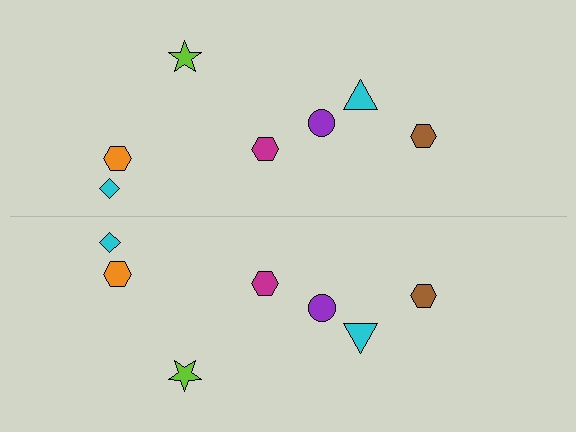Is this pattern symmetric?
Yes, this pattern has bilateral (reflection) symmetry.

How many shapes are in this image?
There are 14 shapes in this image.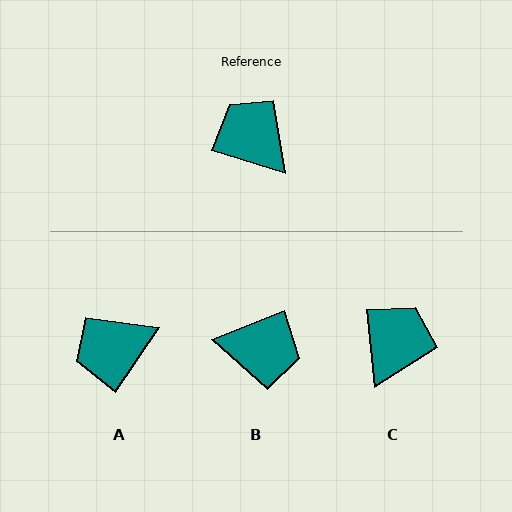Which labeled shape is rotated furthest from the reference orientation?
B, about 141 degrees away.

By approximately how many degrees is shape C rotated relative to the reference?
Approximately 67 degrees clockwise.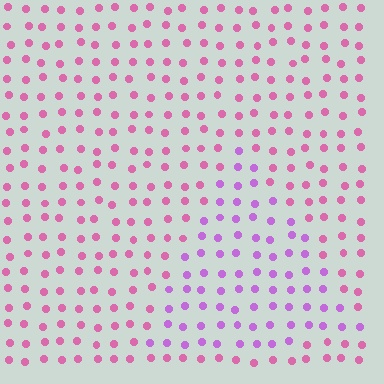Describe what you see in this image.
The image is filled with small pink elements in a uniform arrangement. A triangle-shaped region is visible where the elements are tinted to a slightly different hue, forming a subtle color boundary.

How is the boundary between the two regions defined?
The boundary is defined purely by a slight shift in hue (about 37 degrees). Spacing, size, and orientation are identical on both sides.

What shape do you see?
I see a triangle.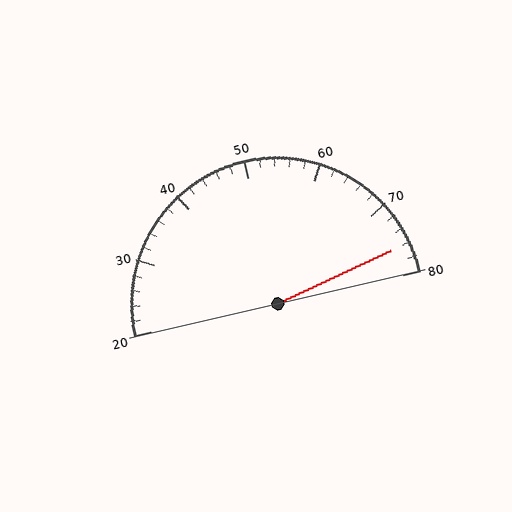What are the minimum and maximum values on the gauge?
The gauge ranges from 20 to 80.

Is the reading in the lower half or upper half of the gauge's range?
The reading is in the upper half of the range (20 to 80).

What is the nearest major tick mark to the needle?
The nearest major tick mark is 80.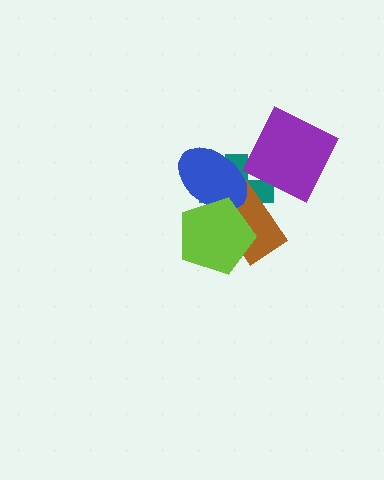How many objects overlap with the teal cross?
3 objects overlap with the teal cross.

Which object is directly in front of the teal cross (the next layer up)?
The brown rectangle is directly in front of the teal cross.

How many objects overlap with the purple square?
0 objects overlap with the purple square.